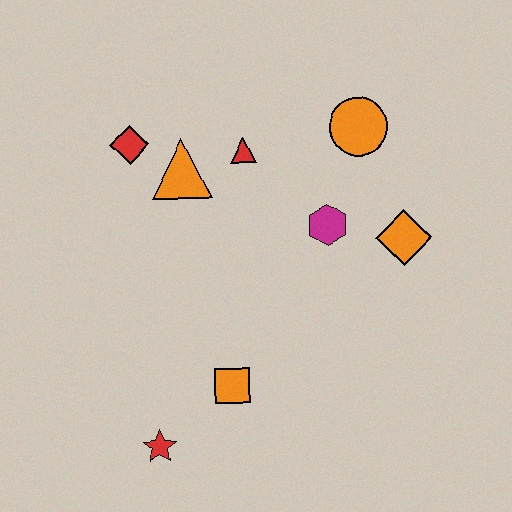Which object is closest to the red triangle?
The orange triangle is closest to the red triangle.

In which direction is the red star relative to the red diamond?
The red star is below the red diamond.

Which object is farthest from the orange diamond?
The red star is farthest from the orange diamond.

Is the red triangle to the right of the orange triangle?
Yes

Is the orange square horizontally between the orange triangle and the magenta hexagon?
Yes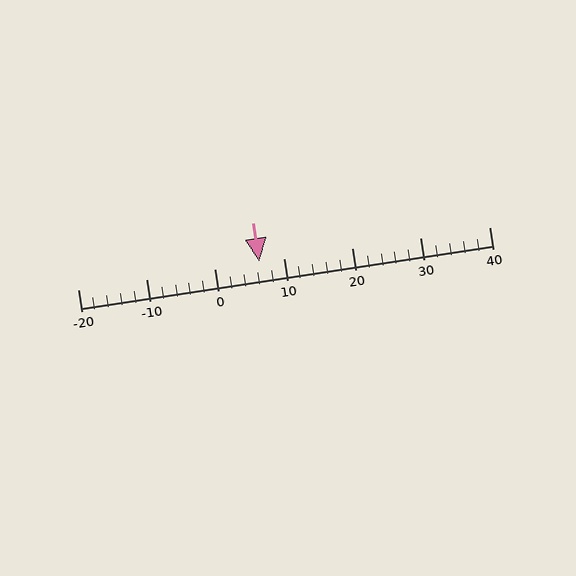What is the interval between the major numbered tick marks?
The major tick marks are spaced 10 units apart.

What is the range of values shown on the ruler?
The ruler shows values from -20 to 40.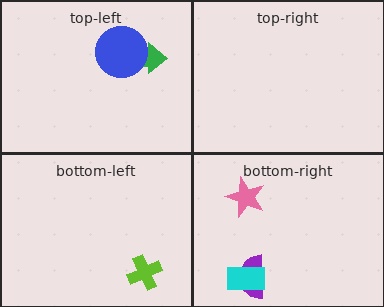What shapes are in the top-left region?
The green arrow, the blue circle.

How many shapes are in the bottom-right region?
3.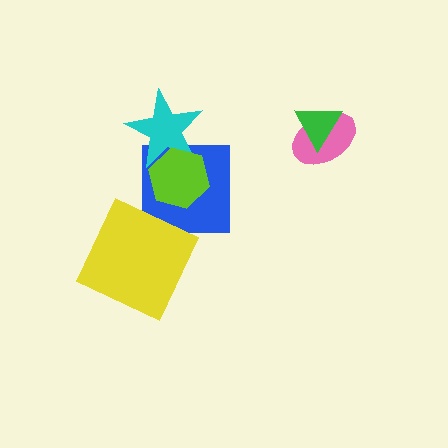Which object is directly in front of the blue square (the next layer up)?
The cyan star is directly in front of the blue square.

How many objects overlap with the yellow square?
0 objects overlap with the yellow square.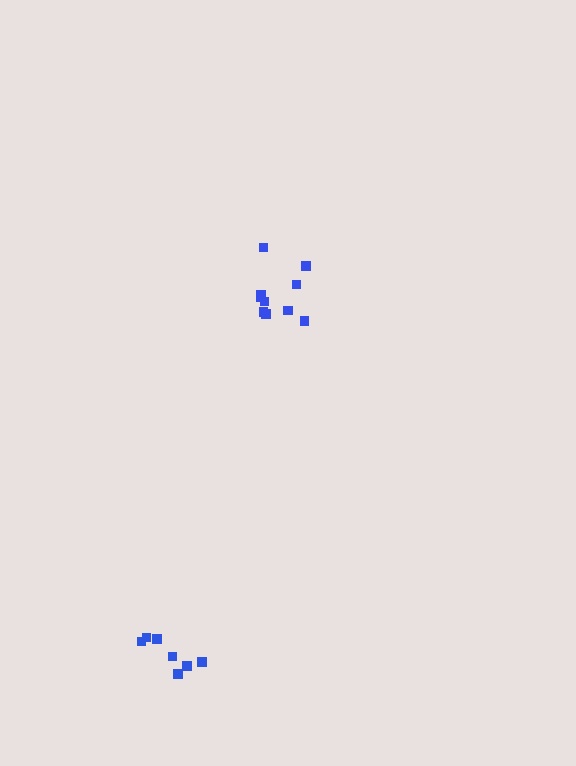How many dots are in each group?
Group 1: 10 dots, Group 2: 7 dots (17 total).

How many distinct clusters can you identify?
There are 2 distinct clusters.